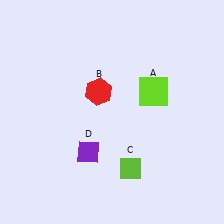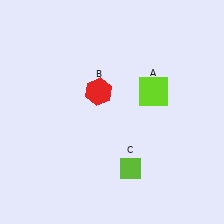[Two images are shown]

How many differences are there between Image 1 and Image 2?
There is 1 difference between the two images.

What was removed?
The purple diamond (D) was removed in Image 2.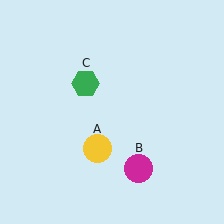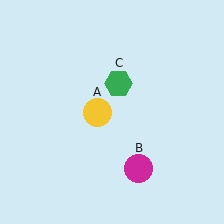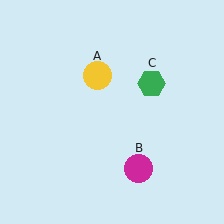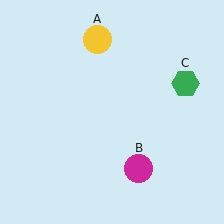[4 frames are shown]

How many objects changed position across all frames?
2 objects changed position: yellow circle (object A), green hexagon (object C).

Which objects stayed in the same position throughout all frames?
Magenta circle (object B) remained stationary.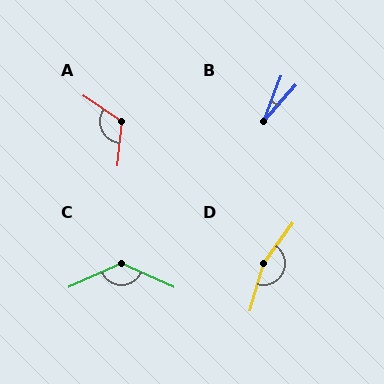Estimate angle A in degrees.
Approximately 119 degrees.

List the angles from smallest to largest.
B (20°), A (119°), C (132°), D (160°).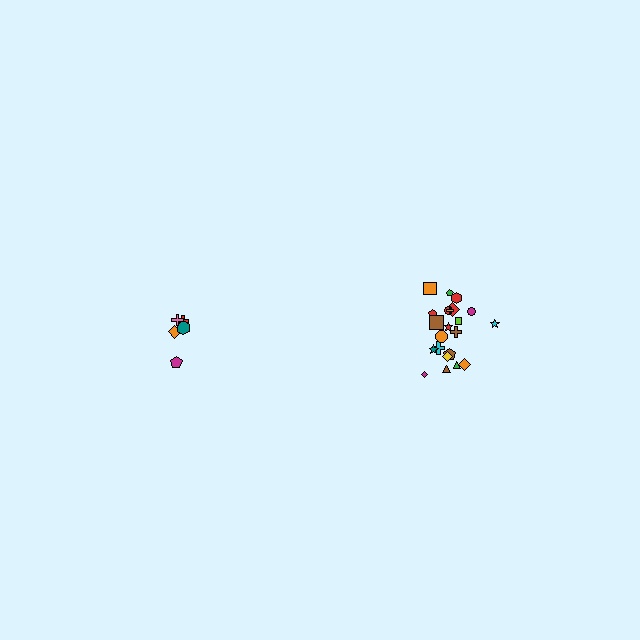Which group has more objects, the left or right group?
The right group.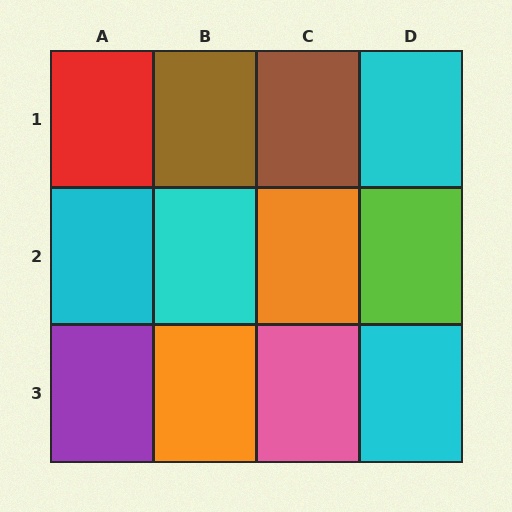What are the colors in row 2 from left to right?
Cyan, cyan, orange, lime.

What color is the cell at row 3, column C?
Pink.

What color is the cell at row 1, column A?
Red.